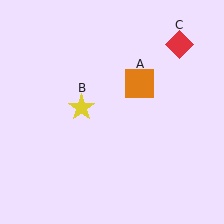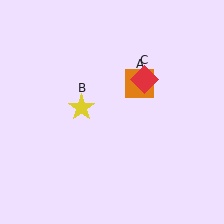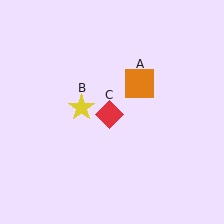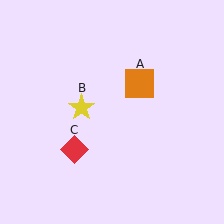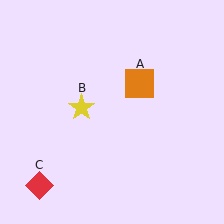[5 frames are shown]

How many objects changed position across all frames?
1 object changed position: red diamond (object C).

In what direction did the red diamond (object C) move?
The red diamond (object C) moved down and to the left.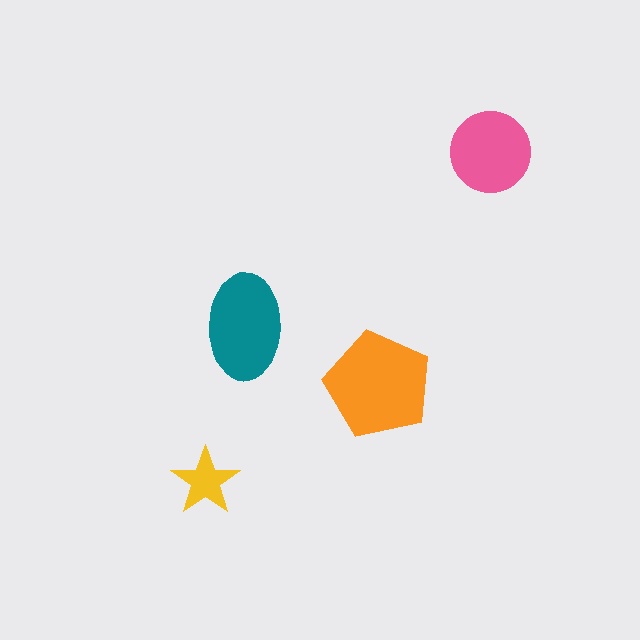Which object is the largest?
The orange pentagon.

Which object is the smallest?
The yellow star.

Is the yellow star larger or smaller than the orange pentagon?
Smaller.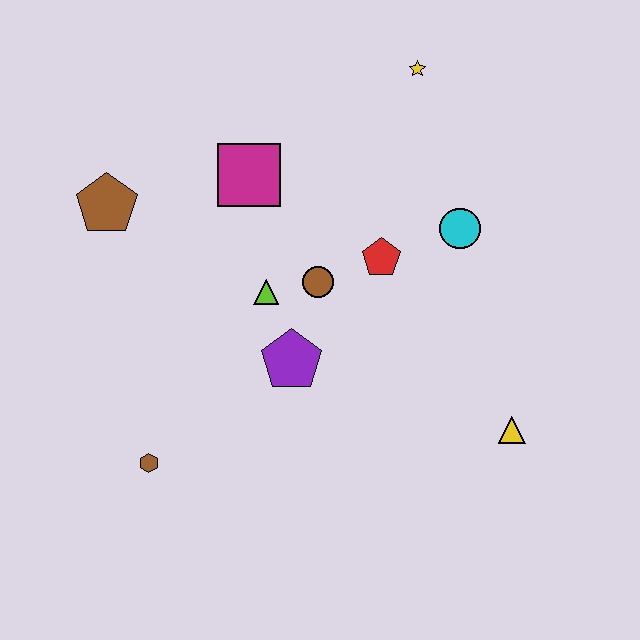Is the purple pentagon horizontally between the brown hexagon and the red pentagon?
Yes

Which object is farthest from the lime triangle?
The yellow triangle is farthest from the lime triangle.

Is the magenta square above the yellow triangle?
Yes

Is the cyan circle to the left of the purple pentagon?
No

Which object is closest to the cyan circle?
The red pentagon is closest to the cyan circle.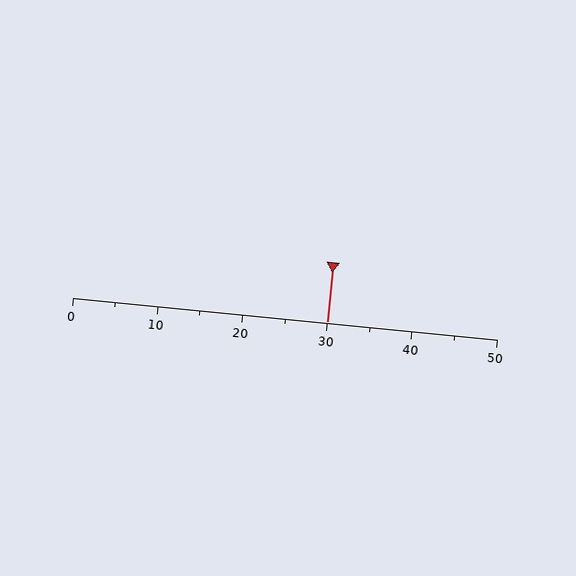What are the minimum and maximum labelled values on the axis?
The axis runs from 0 to 50.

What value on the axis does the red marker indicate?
The marker indicates approximately 30.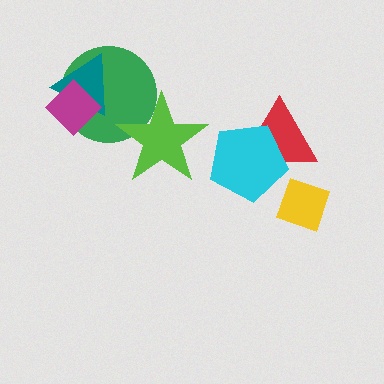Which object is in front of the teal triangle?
The magenta diamond is in front of the teal triangle.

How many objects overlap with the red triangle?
1 object overlaps with the red triangle.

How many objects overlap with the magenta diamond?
2 objects overlap with the magenta diamond.